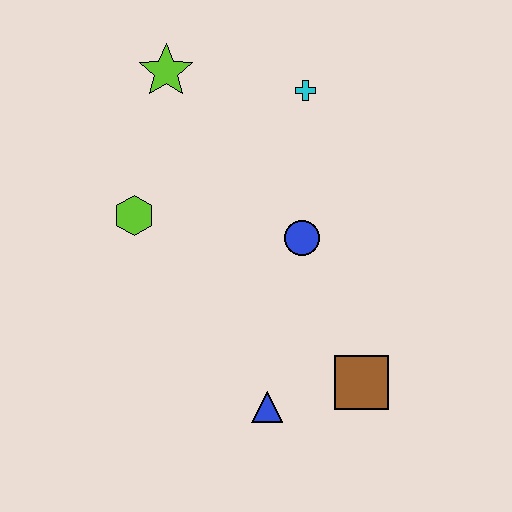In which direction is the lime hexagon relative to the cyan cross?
The lime hexagon is to the left of the cyan cross.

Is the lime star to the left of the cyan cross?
Yes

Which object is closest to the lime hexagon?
The lime star is closest to the lime hexagon.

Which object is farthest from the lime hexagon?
The brown square is farthest from the lime hexagon.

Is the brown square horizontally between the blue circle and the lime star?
No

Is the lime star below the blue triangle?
No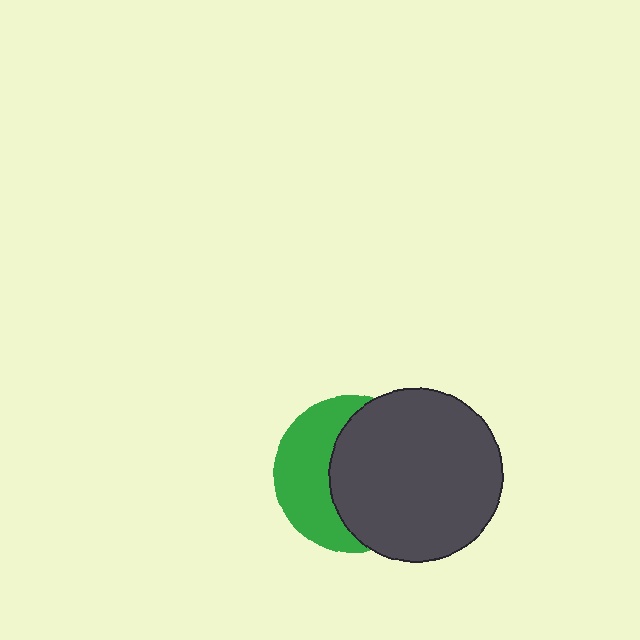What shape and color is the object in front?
The object in front is a dark gray circle.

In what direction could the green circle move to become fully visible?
The green circle could move left. That would shift it out from behind the dark gray circle entirely.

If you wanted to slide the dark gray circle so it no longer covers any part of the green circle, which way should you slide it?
Slide it right — that is the most direct way to separate the two shapes.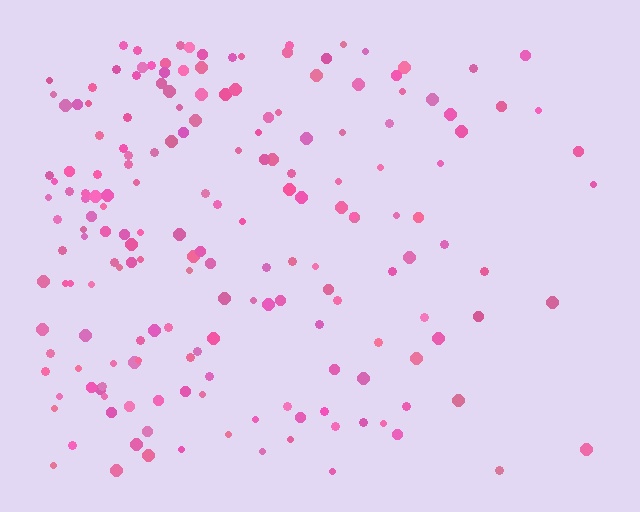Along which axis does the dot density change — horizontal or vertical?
Horizontal.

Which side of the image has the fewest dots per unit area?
The right.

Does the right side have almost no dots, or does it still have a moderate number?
Still a moderate number, just noticeably fewer than the left.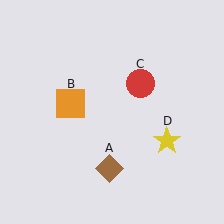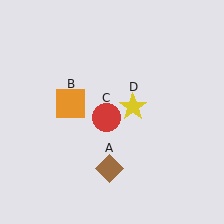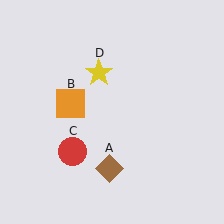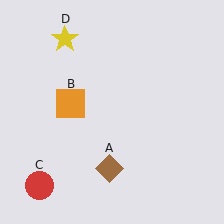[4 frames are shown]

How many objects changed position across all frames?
2 objects changed position: red circle (object C), yellow star (object D).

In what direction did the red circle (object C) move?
The red circle (object C) moved down and to the left.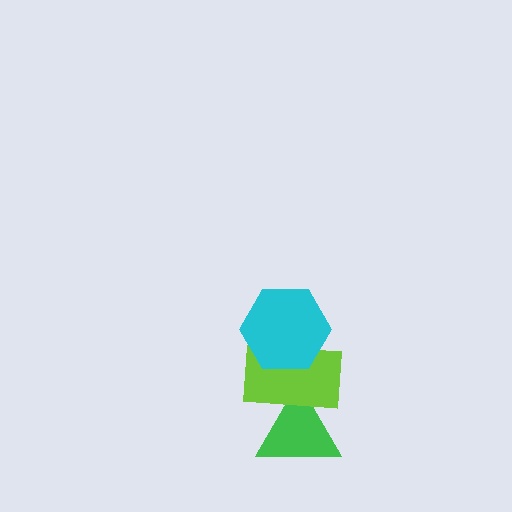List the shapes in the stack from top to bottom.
From top to bottom: the cyan hexagon, the lime rectangle, the green triangle.